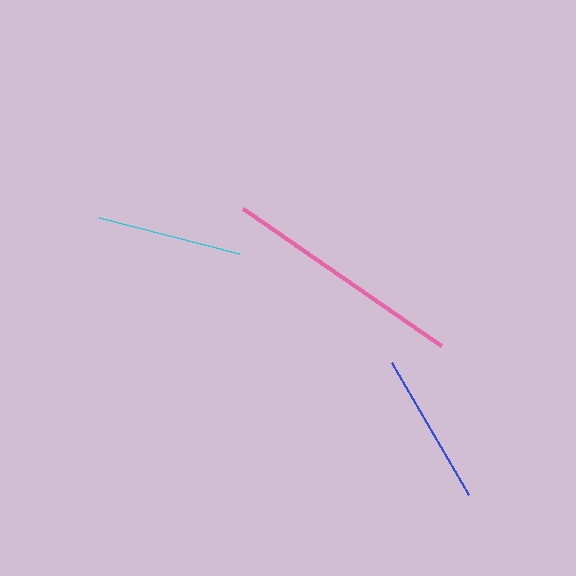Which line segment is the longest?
The pink line is the longest at approximately 241 pixels.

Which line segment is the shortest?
The cyan line is the shortest at approximately 144 pixels.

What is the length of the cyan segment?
The cyan segment is approximately 144 pixels long.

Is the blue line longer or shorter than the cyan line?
The blue line is longer than the cyan line.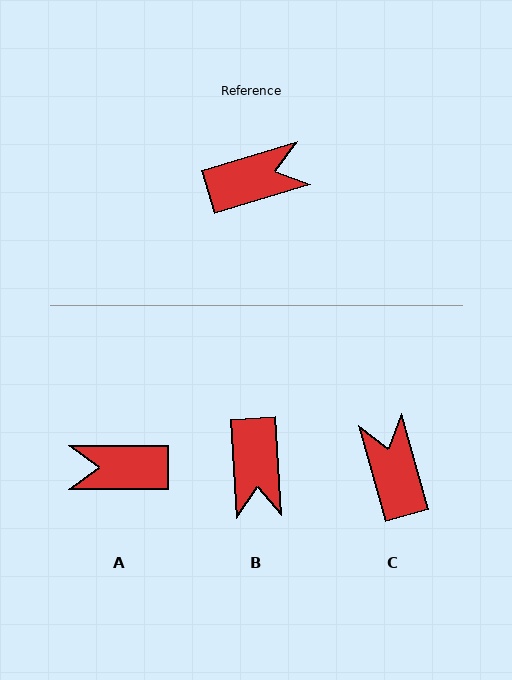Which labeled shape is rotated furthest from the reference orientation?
A, about 163 degrees away.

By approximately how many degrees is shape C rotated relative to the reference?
Approximately 89 degrees counter-clockwise.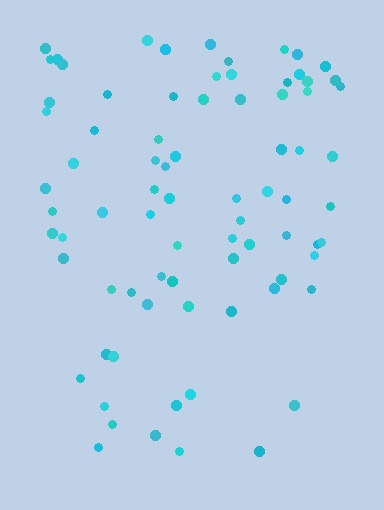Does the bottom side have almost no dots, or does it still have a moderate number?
Still a moderate number, just noticeably fewer than the top.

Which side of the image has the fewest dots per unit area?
The bottom.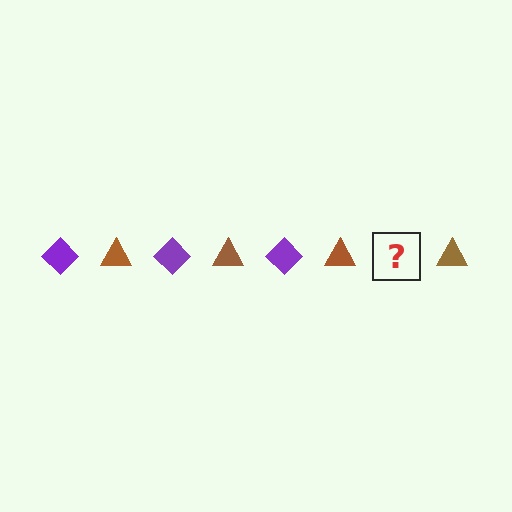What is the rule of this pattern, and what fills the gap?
The rule is that the pattern alternates between purple diamond and brown triangle. The gap should be filled with a purple diamond.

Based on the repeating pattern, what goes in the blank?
The blank should be a purple diamond.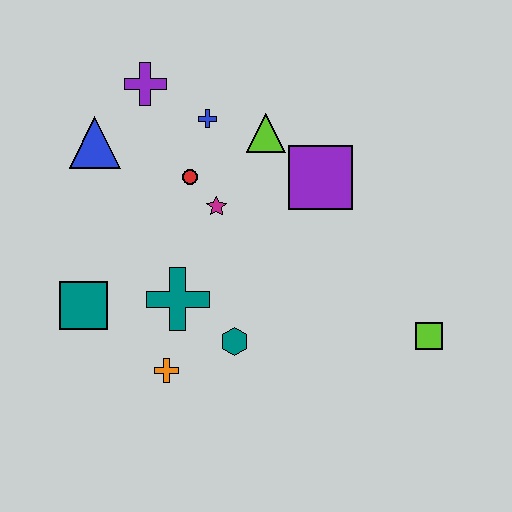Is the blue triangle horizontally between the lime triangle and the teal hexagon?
No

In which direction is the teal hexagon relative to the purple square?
The teal hexagon is below the purple square.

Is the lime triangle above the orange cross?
Yes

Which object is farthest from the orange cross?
The purple cross is farthest from the orange cross.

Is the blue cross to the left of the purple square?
Yes